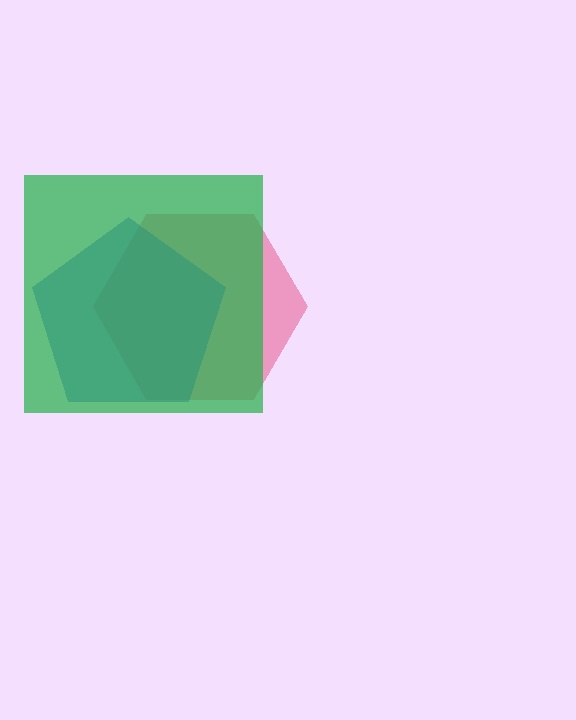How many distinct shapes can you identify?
There are 3 distinct shapes: a pink hexagon, a blue pentagon, a green square.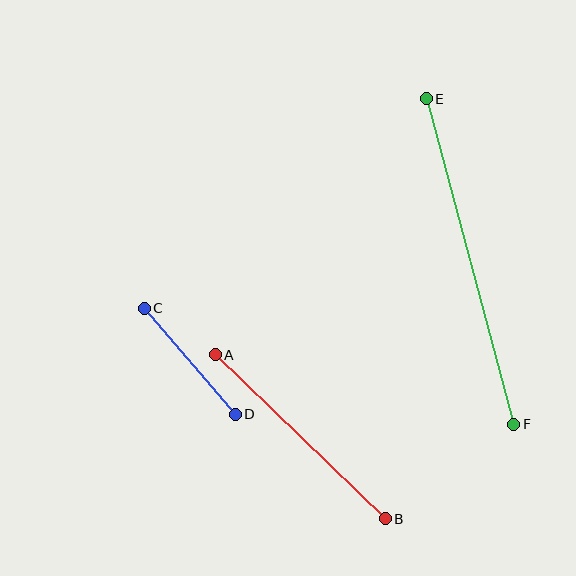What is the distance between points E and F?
The distance is approximately 337 pixels.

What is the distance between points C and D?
The distance is approximately 140 pixels.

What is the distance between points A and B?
The distance is approximately 236 pixels.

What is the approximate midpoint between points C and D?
The midpoint is at approximately (190, 361) pixels.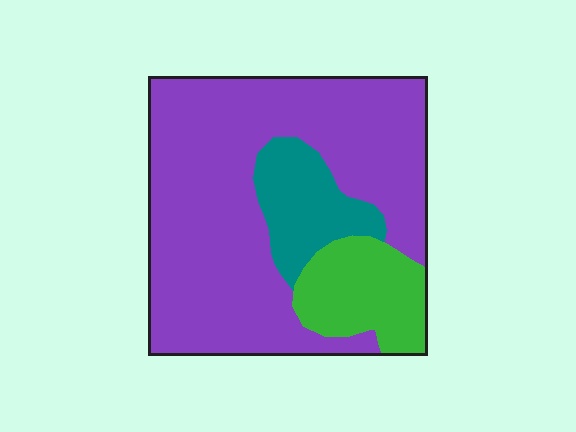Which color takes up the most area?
Purple, at roughly 70%.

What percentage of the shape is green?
Green takes up less than a sixth of the shape.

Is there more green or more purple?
Purple.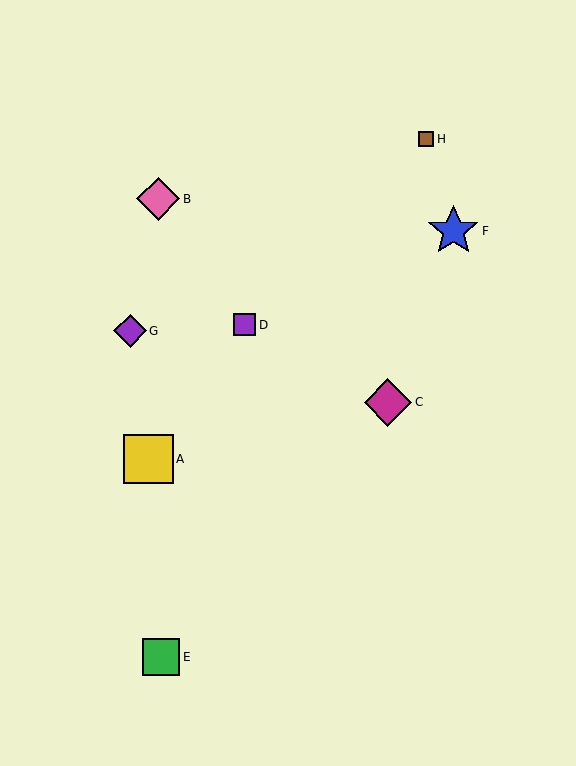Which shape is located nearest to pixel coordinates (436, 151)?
The brown square (labeled H) at (426, 139) is nearest to that location.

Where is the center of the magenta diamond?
The center of the magenta diamond is at (388, 402).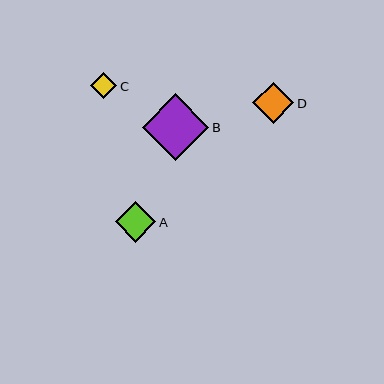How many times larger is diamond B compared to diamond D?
Diamond B is approximately 1.6 times the size of diamond D.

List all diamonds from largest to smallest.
From largest to smallest: B, D, A, C.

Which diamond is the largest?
Diamond B is the largest with a size of approximately 67 pixels.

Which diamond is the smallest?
Diamond C is the smallest with a size of approximately 26 pixels.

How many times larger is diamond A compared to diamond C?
Diamond A is approximately 1.5 times the size of diamond C.